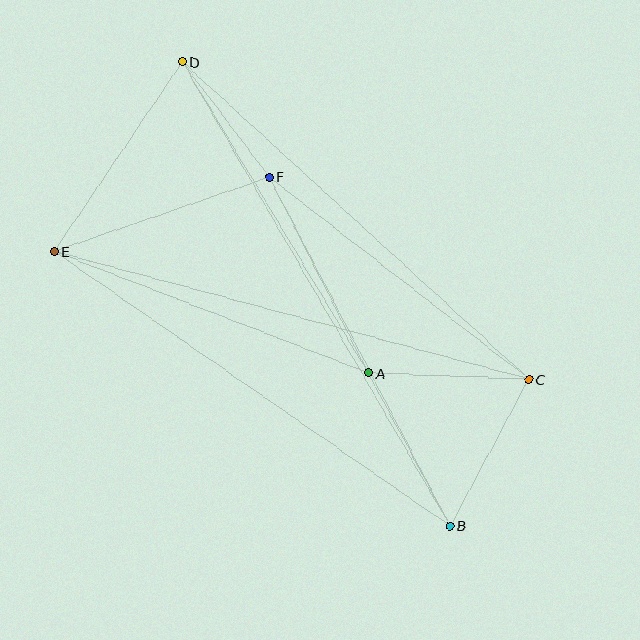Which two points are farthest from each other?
Points B and D are farthest from each other.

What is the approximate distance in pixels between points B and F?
The distance between B and F is approximately 393 pixels.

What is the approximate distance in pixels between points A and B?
The distance between A and B is approximately 173 pixels.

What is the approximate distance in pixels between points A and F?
The distance between A and F is approximately 220 pixels.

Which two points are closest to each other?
Points D and F are closest to each other.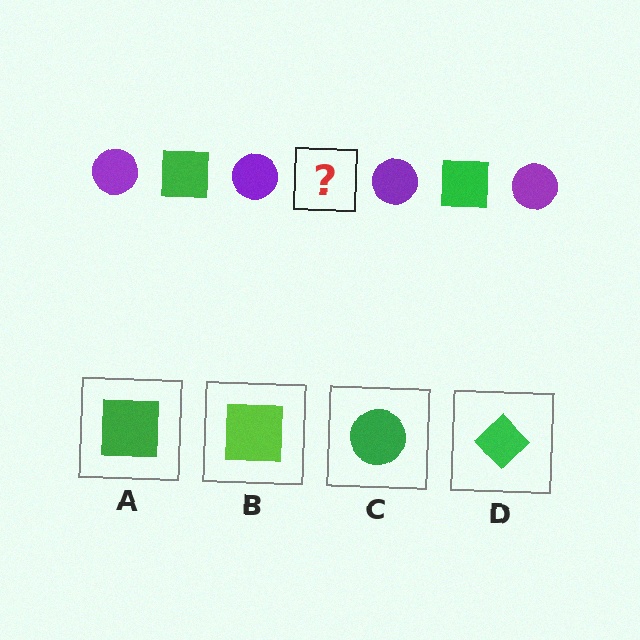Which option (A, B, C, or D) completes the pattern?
A.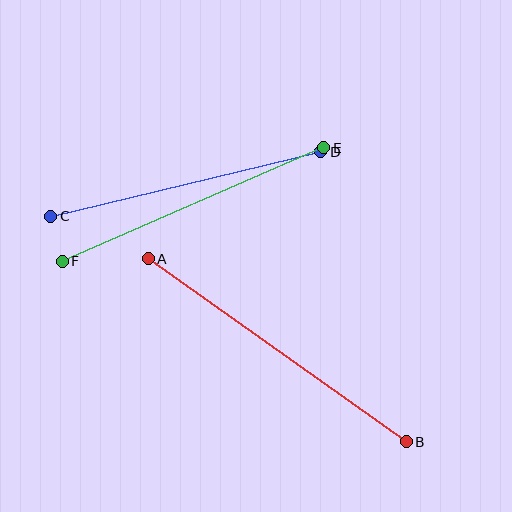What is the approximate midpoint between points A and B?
The midpoint is at approximately (277, 350) pixels.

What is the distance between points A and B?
The distance is approximately 316 pixels.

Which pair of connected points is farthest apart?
Points A and B are farthest apart.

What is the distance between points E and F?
The distance is approximately 285 pixels.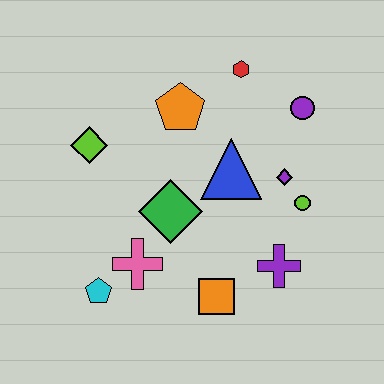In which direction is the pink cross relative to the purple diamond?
The pink cross is to the left of the purple diamond.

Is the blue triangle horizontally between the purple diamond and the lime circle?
No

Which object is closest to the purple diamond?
The lime circle is closest to the purple diamond.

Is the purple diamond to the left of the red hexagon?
No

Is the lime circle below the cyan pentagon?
No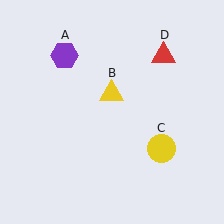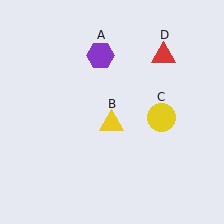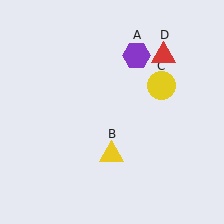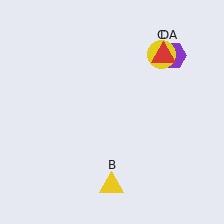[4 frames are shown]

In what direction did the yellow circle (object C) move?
The yellow circle (object C) moved up.